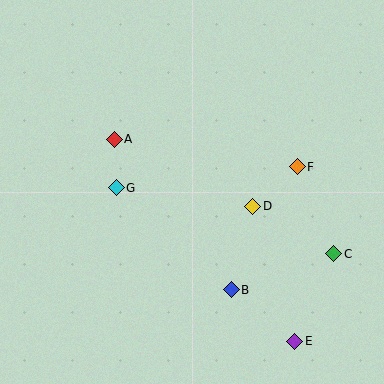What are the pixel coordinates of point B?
Point B is at (231, 290).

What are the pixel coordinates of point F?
Point F is at (297, 167).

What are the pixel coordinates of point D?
Point D is at (253, 206).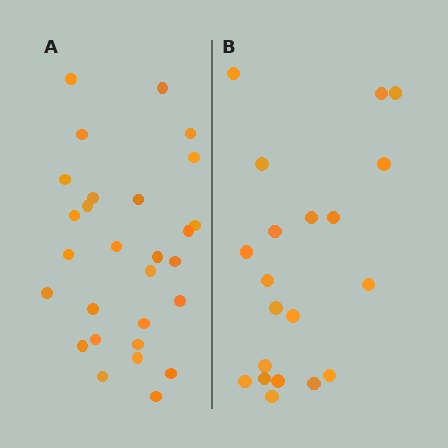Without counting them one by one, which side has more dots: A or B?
Region A (the left region) has more dots.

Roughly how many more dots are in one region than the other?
Region A has roughly 8 or so more dots than region B.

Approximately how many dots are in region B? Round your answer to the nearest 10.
About 20 dots.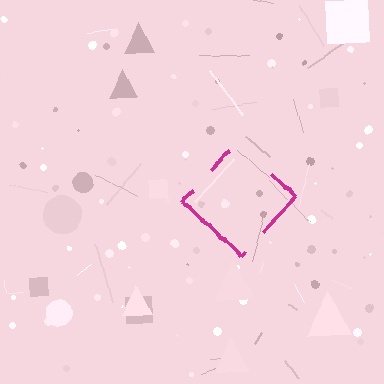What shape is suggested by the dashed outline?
The dashed outline suggests a diamond.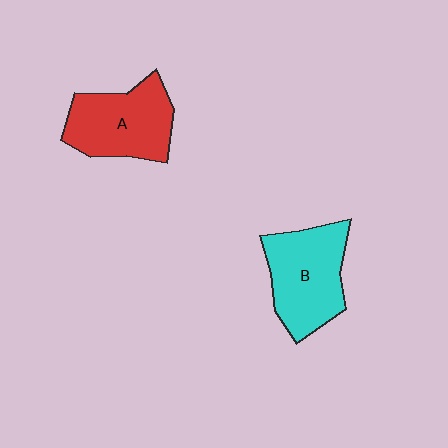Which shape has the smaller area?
Shape A (red).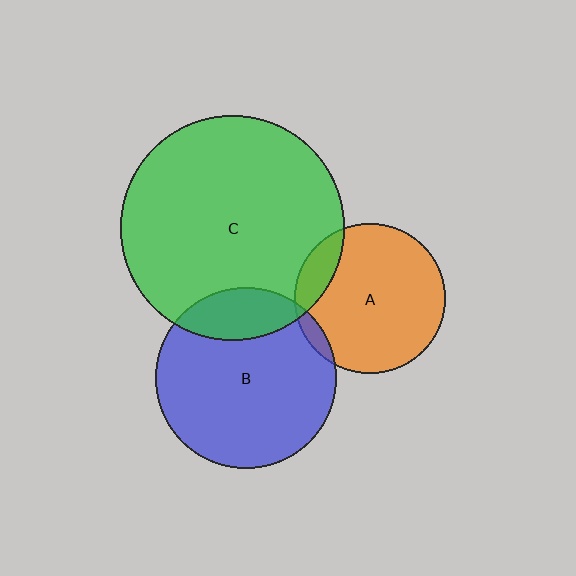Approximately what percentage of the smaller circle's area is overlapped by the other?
Approximately 20%.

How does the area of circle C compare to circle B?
Approximately 1.5 times.